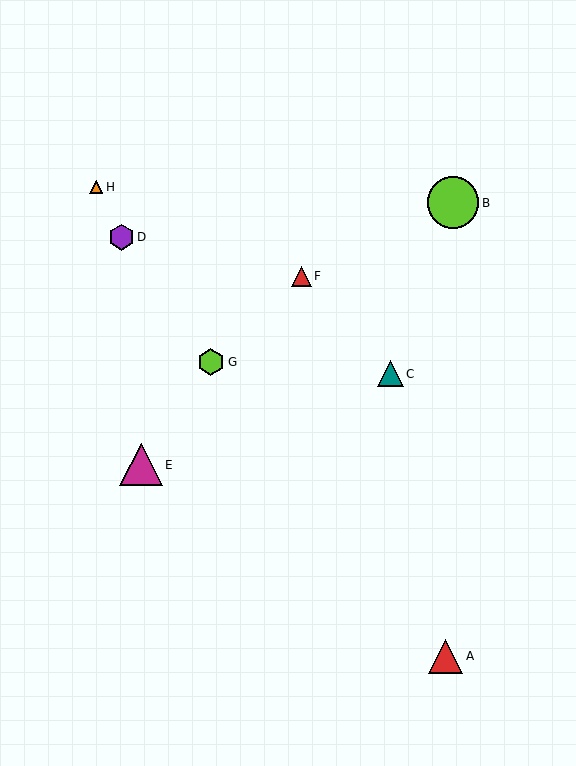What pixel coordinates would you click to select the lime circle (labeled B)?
Click at (453, 203) to select the lime circle B.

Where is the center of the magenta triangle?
The center of the magenta triangle is at (141, 465).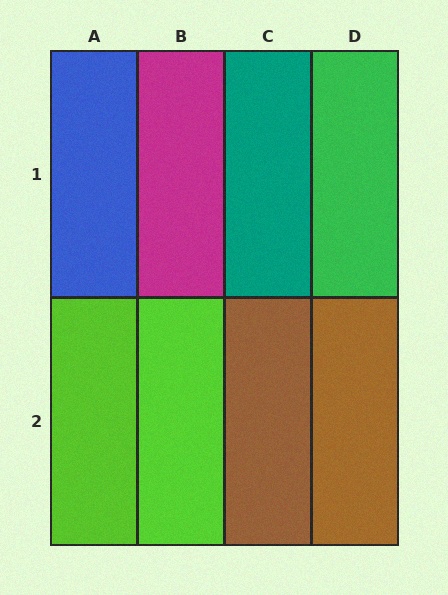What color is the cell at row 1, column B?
Magenta.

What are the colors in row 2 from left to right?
Lime, lime, brown, brown.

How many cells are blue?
1 cell is blue.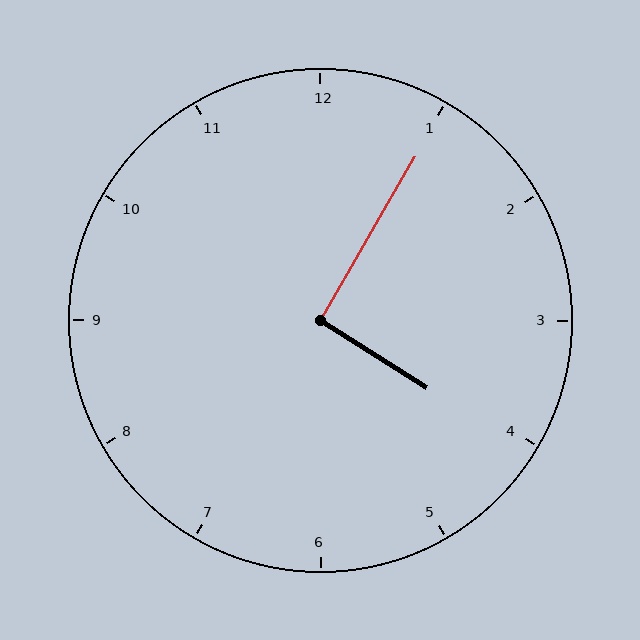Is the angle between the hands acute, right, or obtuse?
It is right.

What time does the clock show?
4:05.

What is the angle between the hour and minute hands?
Approximately 92 degrees.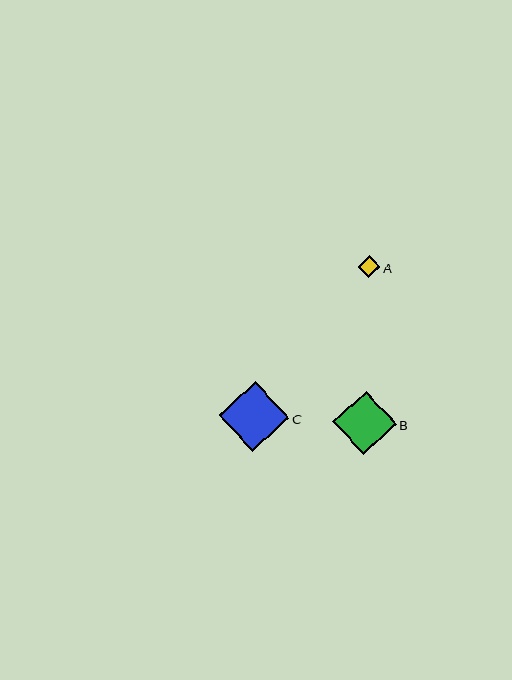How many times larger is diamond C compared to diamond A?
Diamond C is approximately 3.2 times the size of diamond A.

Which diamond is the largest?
Diamond C is the largest with a size of approximately 70 pixels.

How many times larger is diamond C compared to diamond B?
Diamond C is approximately 1.1 times the size of diamond B.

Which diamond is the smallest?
Diamond A is the smallest with a size of approximately 22 pixels.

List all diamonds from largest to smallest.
From largest to smallest: C, B, A.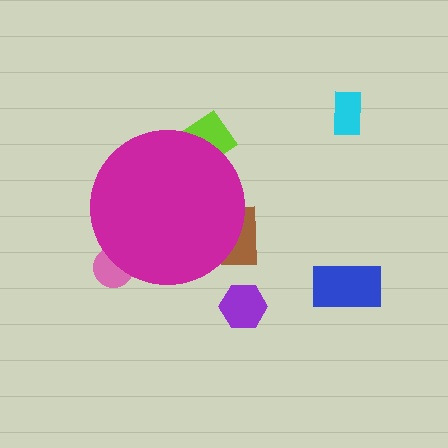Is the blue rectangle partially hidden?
No, the blue rectangle is fully visible.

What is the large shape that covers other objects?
A magenta circle.